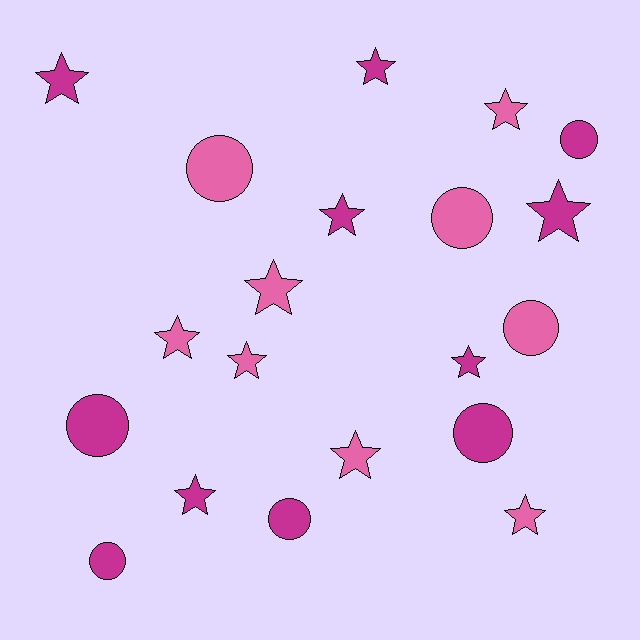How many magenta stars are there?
There are 6 magenta stars.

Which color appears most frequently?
Magenta, with 11 objects.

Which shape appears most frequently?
Star, with 12 objects.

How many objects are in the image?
There are 20 objects.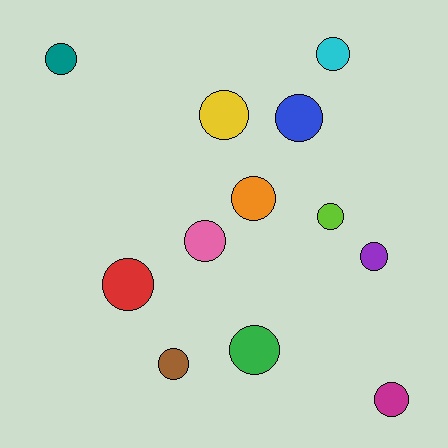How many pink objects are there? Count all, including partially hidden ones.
There is 1 pink object.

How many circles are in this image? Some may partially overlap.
There are 12 circles.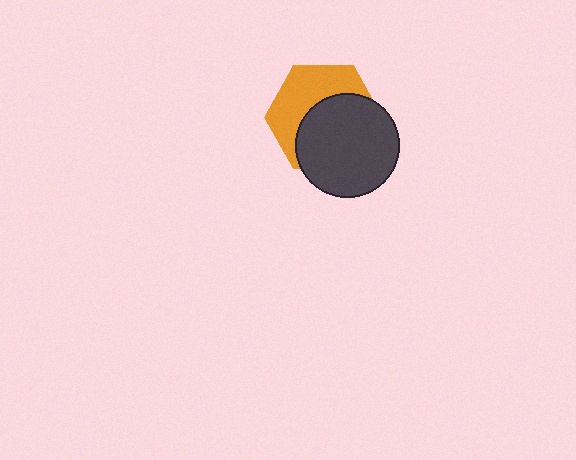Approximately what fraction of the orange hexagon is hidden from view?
Roughly 55% of the orange hexagon is hidden behind the dark gray circle.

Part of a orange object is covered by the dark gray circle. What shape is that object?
It is a hexagon.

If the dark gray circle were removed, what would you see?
You would see the complete orange hexagon.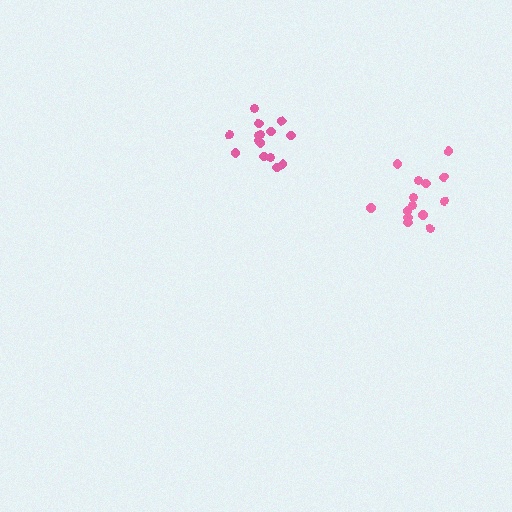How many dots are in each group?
Group 1: 15 dots, Group 2: 14 dots (29 total).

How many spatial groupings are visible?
There are 2 spatial groupings.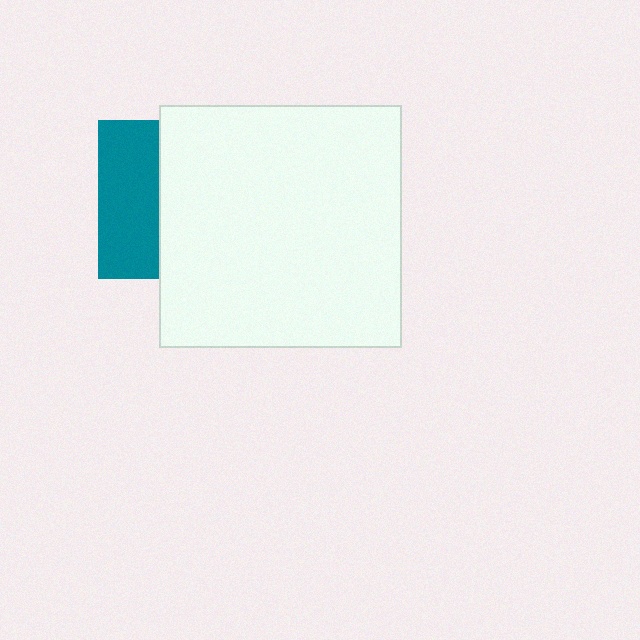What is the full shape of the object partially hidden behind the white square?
The partially hidden object is a teal square.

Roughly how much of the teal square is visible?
A small part of it is visible (roughly 39%).